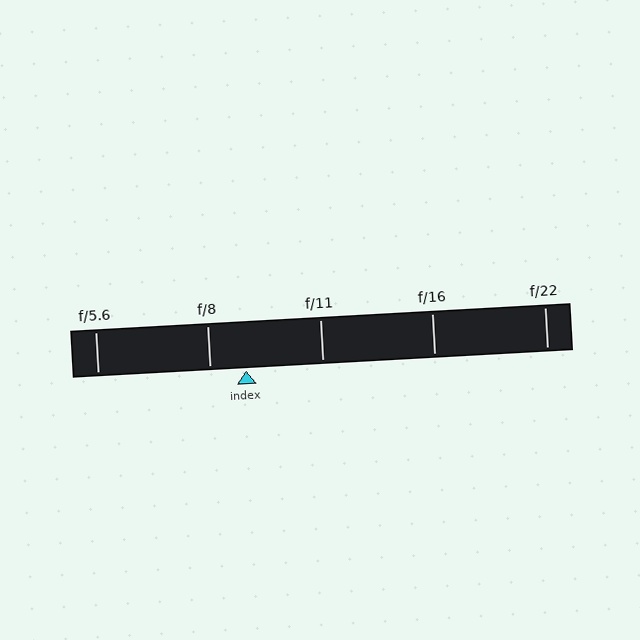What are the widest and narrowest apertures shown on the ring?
The widest aperture shown is f/5.6 and the narrowest is f/22.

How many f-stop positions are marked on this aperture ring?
There are 5 f-stop positions marked.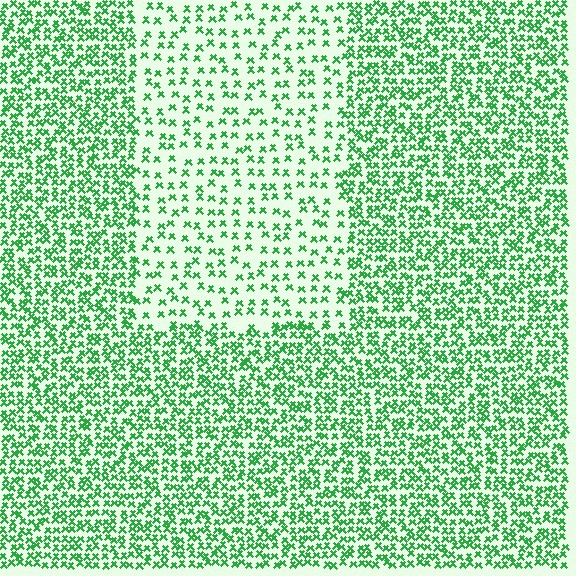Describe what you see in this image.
The image contains small green elements arranged at two different densities. A rectangle-shaped region is visible where the elements are less densely packed than the surrounding area.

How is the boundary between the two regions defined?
The boundary is defined by a change in element density (approximately 2.3x ratio). All elements are the same color, size, and shape.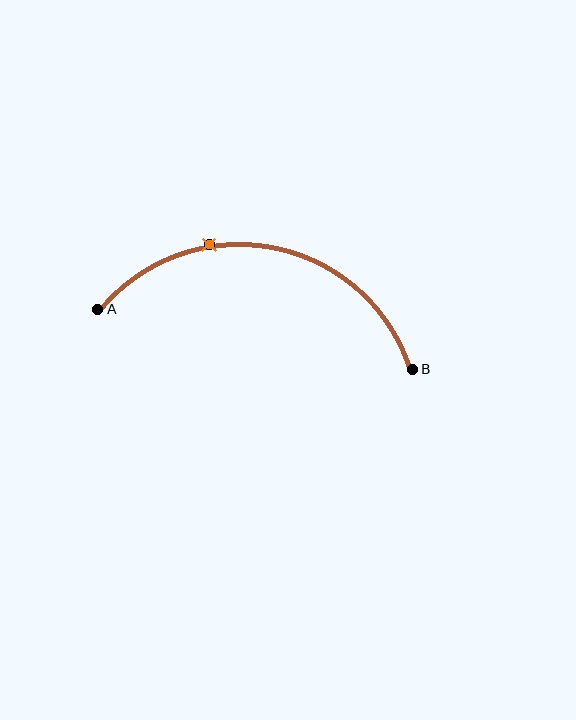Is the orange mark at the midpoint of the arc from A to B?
No. The orange mark lies on the arc but is closer to endpoint A. The arc midpoint would be at the point on the curve equidistant along the arc from both A and B.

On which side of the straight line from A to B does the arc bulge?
The arc bulges above the straight line connecting A and B.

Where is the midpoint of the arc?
The arc midpoint is the point on the curve farthest from the straight line joining A and B. It sits above that line.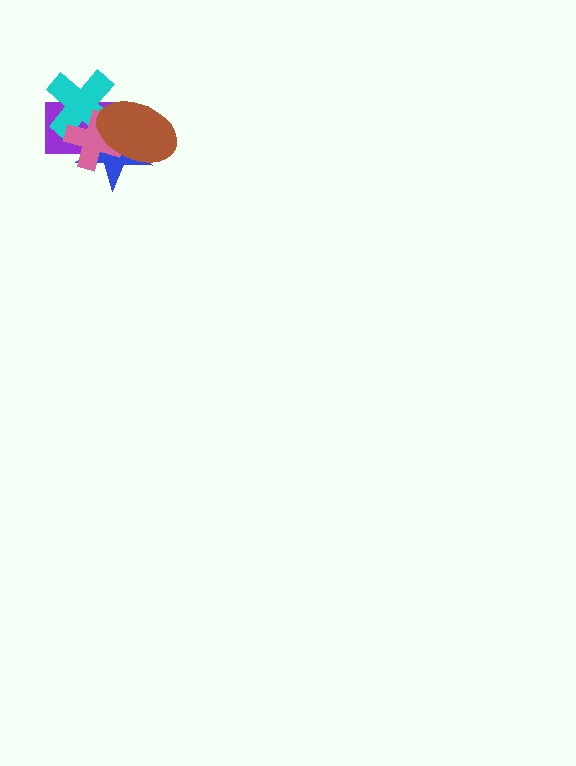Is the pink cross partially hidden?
Yes, it is partially covered by another shape.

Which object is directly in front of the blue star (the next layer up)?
The pink cross is directly in front of the blue star.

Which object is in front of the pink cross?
The brown ellipse is in front of the pink cross.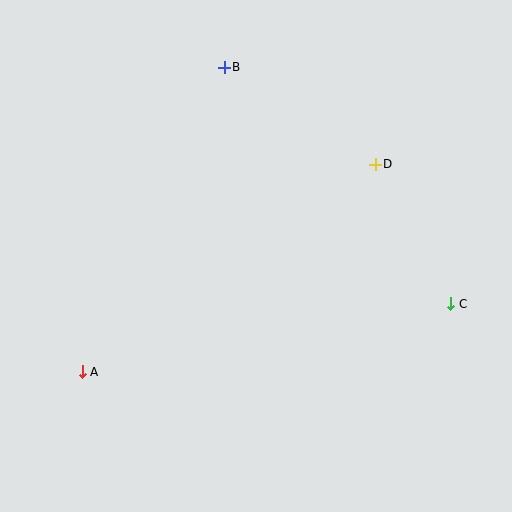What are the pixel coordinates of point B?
Point B is at (224, 67).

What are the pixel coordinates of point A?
Point A is at (82, 372).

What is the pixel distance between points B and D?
The distance between B and D is 180 pixels.